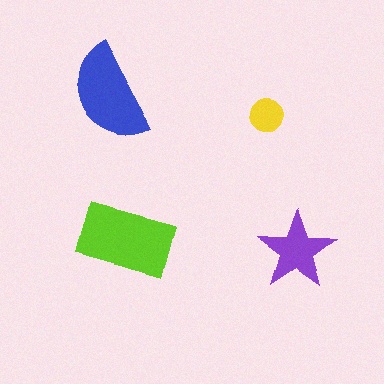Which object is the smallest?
The yellow circle.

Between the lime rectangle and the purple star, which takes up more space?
The lime rectangle.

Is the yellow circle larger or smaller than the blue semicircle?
Smaller.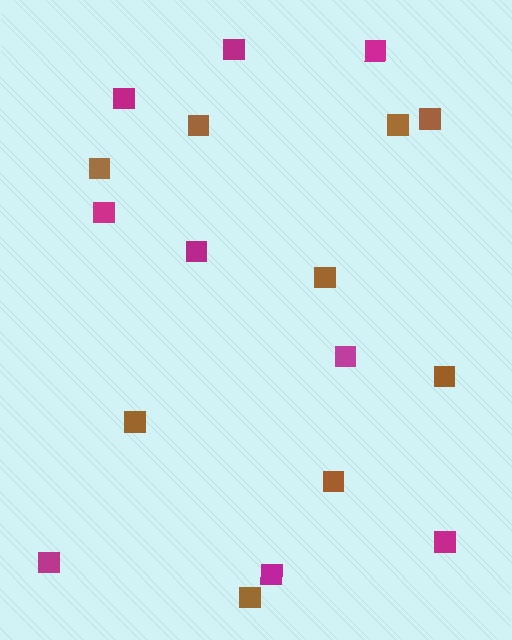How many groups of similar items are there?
There are 2 groups: one group of magenta squares (9) and one group of brown squares (9).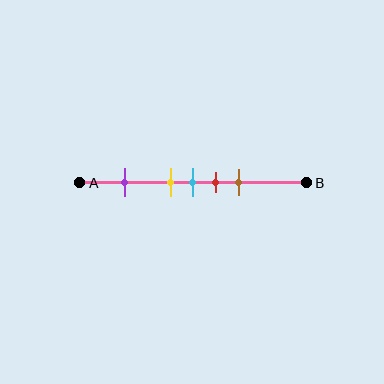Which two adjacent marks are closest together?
The yellow and cyan marks are the closest adjacent pair.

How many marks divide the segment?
There are 5 marks dividing the segment.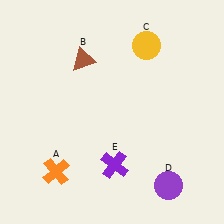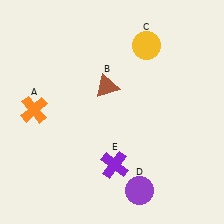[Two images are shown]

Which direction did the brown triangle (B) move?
The brown triangle (B) moved down.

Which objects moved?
The objects that moved are: the orange cross (A), the brown triangle (B), the purple circle (D).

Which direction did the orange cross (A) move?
The orange cross (A) moved up.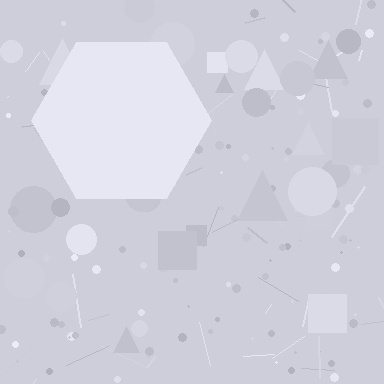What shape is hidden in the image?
A hexagon is hidden in the image.